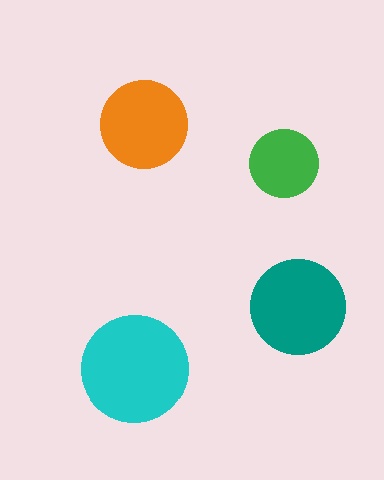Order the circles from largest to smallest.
the cyan one, the teal one, the orange one, the green one.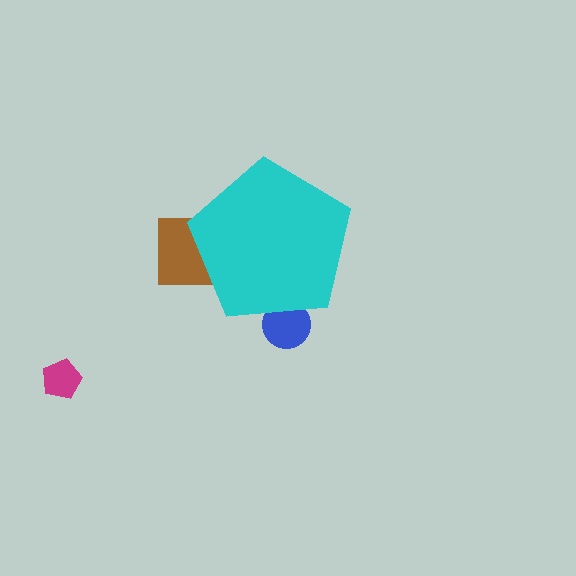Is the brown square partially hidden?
Yes, the brown square is partially hidden behind the cyan pentagon.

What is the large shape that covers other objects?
A cyan pentagon.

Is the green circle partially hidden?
Yes, the green circle is partially hidden behind the cyan pentagon.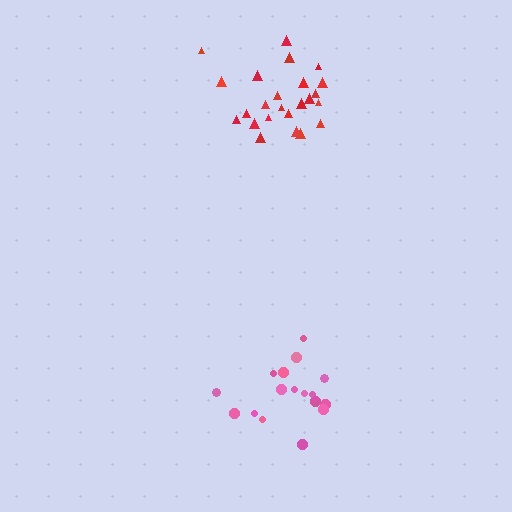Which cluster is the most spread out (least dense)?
Pink.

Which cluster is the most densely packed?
Red.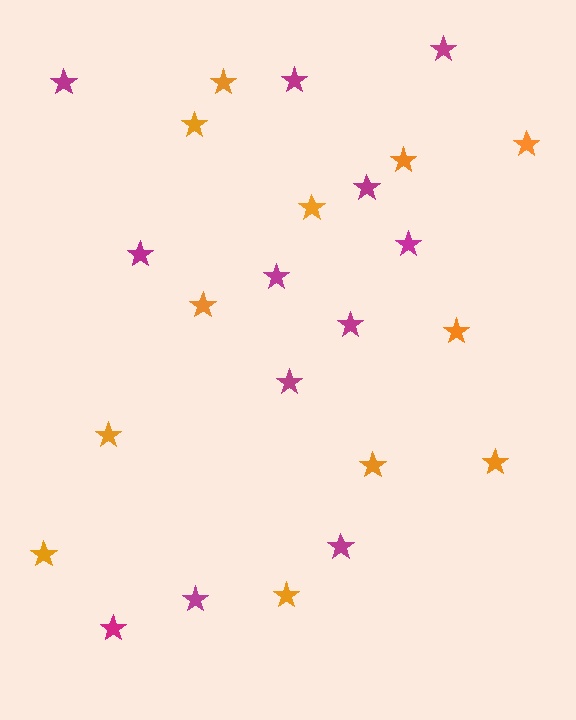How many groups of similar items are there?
There are 2 groups: one group of magenta stars (12) and one group of orange stars (12).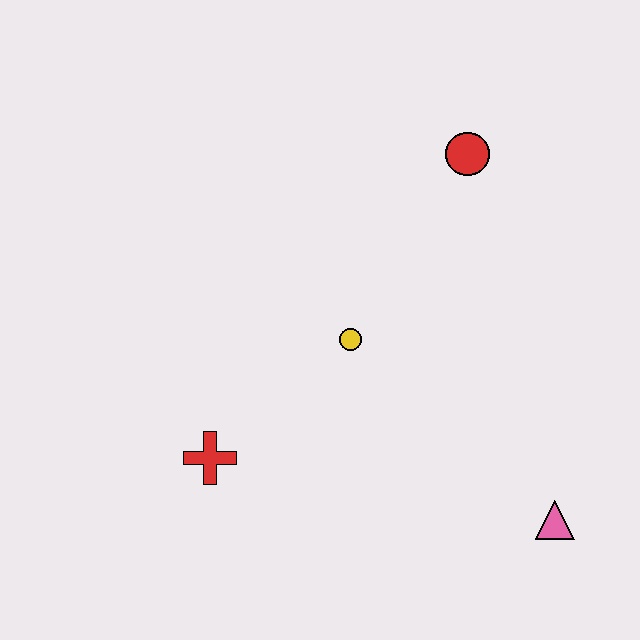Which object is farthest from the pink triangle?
The red circle is farthest from the pink triangle.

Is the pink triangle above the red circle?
No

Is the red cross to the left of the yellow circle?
Yes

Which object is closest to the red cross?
The yellow circle is closest to the red cross.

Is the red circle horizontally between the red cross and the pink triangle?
Yes